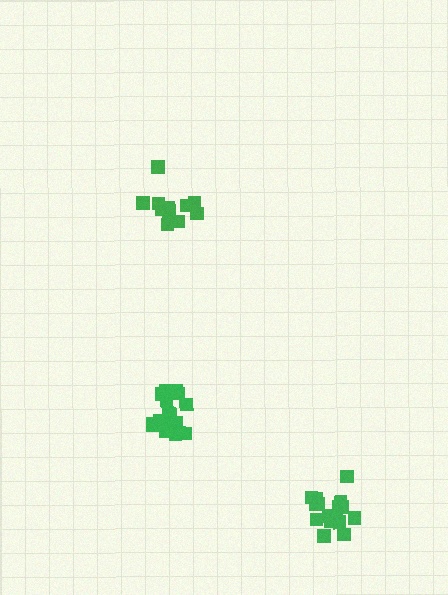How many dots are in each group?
Group 1: 17 dots, Group 2: 12 dots, Group 3: 16 dots (45 total).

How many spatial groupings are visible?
There are 3 spatial groupings.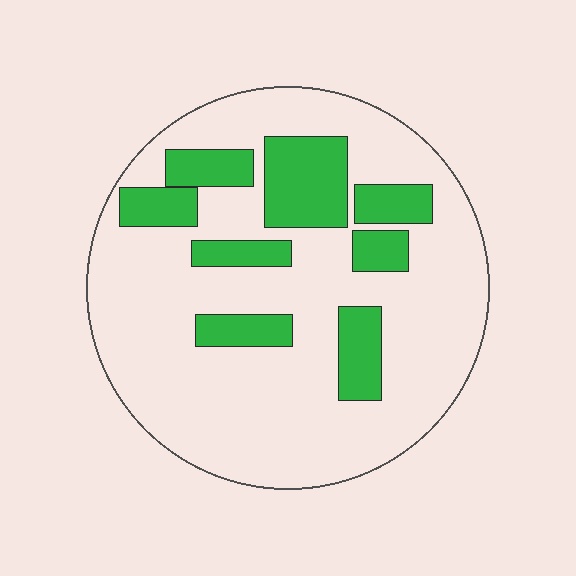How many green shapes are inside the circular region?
8.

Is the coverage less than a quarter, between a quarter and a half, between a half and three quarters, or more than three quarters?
Less than a quarter.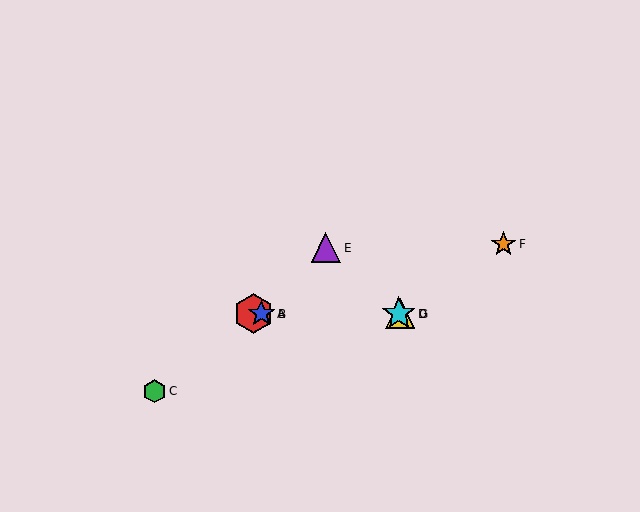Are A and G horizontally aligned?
Yes, both are at y≈314.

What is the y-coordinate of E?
Object E is at y≈248.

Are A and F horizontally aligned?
No, A is at y≈314 and F is at y≈244.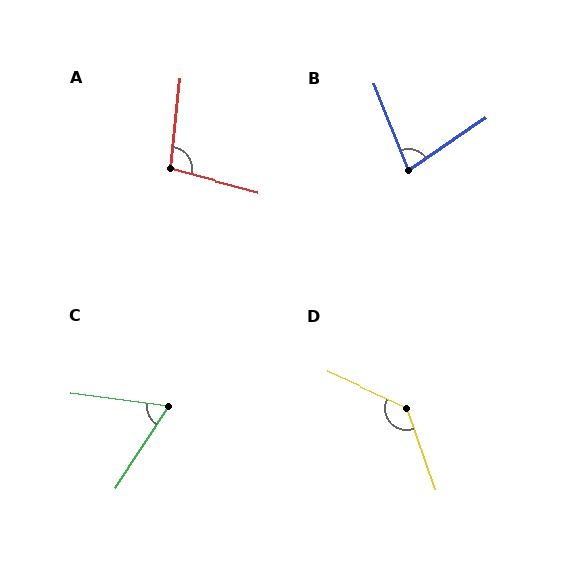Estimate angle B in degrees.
Approximately 78 degrees.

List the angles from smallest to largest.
C (64°), B (78°), A (99°), D (134°).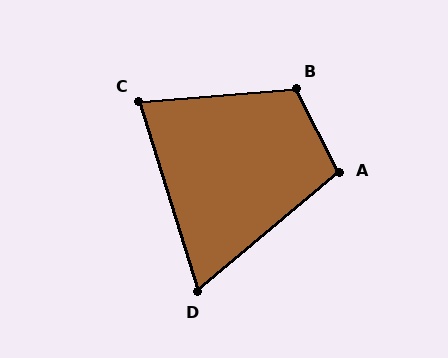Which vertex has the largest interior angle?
B, at approximately 113 degrees.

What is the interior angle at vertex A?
Approximately 103 degrees (obtuse).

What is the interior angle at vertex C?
Approximately 77 degrees (acute).